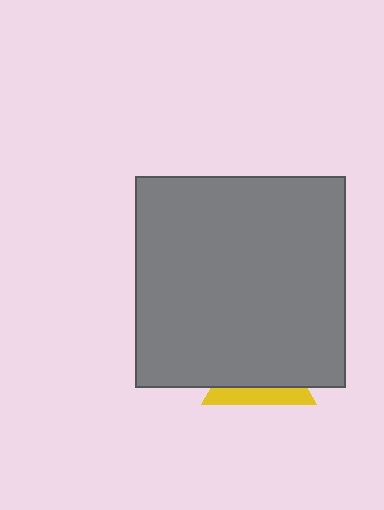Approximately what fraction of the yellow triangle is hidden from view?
Roughly 68% of the yellow triangle is hidden behind the gray square.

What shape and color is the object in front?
The object in front is a gray square.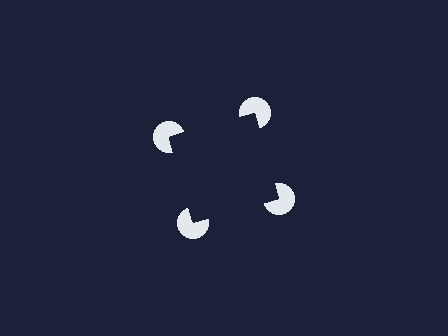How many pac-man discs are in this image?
There are 4 — one at each vertex of the illusory square.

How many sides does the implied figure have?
4 sides.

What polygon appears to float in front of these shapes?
An illusory square — its edges are inferred from the aligned wedge cuts in the pac-man discs, not physically drawn.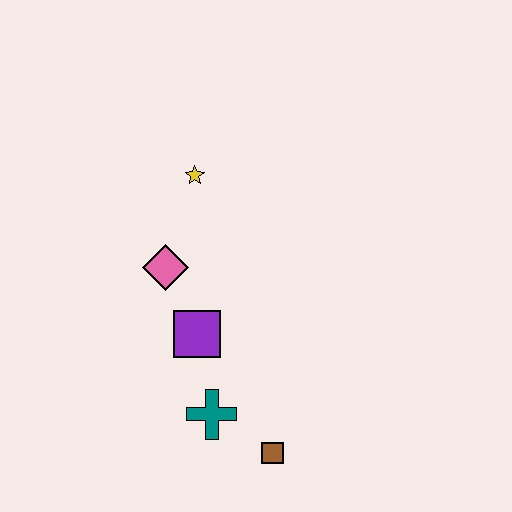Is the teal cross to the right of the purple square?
Yes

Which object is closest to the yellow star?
The pink diamond is closest to the yellow star.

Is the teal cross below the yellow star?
Yes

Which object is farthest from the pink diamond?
The brown square is farthest from the pink diamond.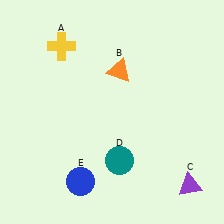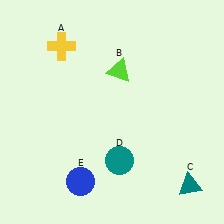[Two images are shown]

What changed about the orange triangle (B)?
In Image 1, B is orange. In Image 2, it changed to lime.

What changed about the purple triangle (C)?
In Image 1, C is purple. In Image 2, it changed to teal.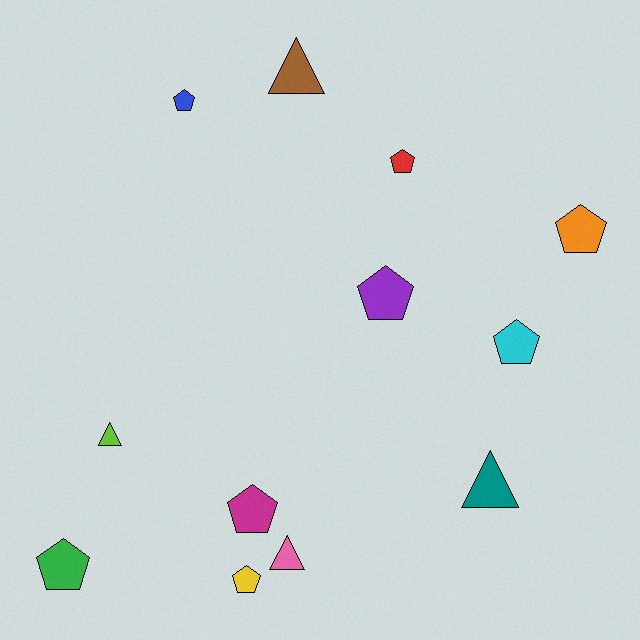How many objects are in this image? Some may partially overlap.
There are 12 objects.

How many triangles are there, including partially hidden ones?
There are 4 triangles.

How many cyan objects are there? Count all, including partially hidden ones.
There is 1 cyan object.